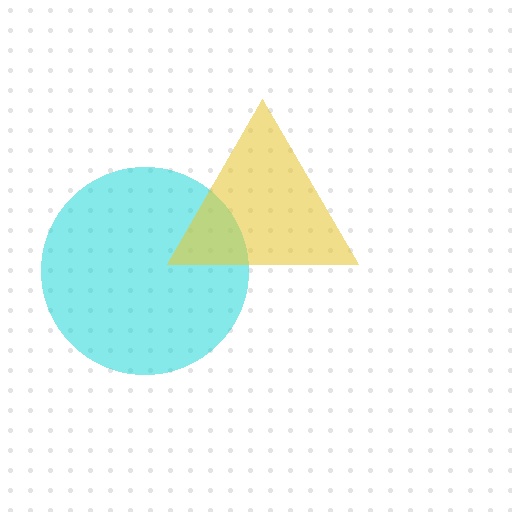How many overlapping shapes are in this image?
There are 2 overlapping shapes in the image.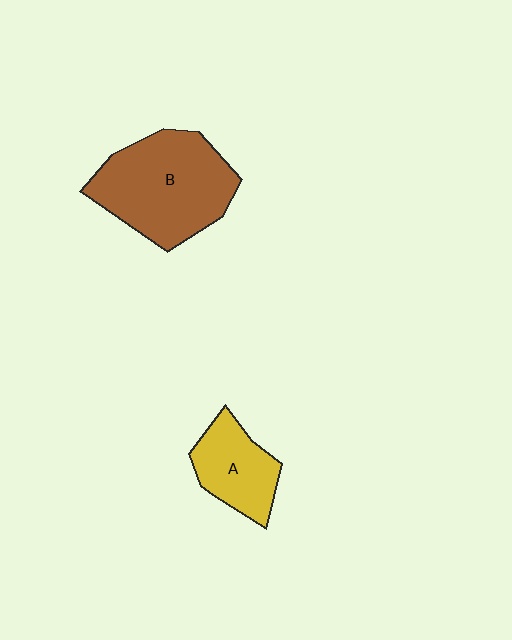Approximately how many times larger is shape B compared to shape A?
Approximately 1.9 times.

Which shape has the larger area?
Shape B (brown).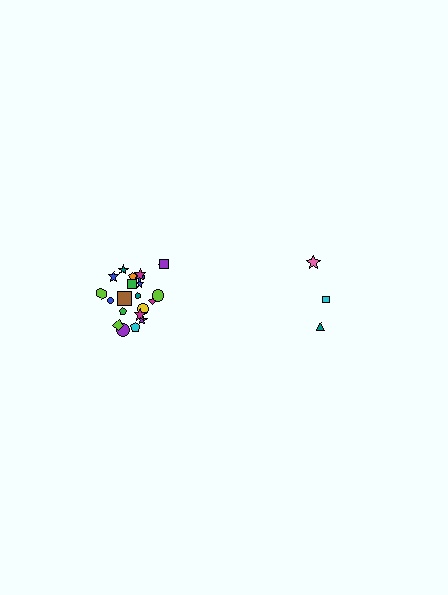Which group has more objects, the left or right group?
The left group.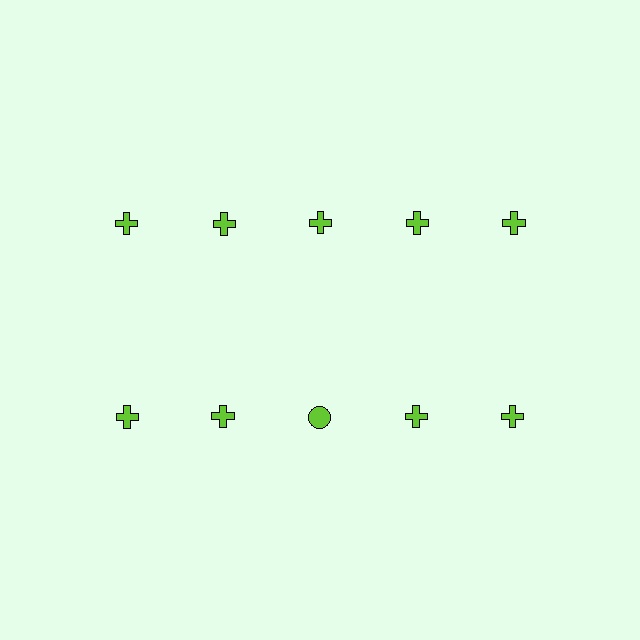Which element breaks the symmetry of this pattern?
The lime circle in the second row, center column breaks the symmetry. All other shapes are lime crosses.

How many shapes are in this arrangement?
There are 10 shapes arranged in a grid pattern.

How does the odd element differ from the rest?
It has a different shape: circle instead of cross.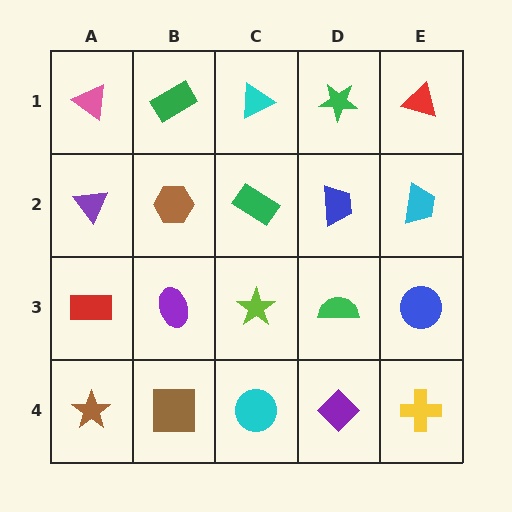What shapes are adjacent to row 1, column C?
A green rectangle (row 2, column C), a green rectangle (row 1, column B), a green star (row 1, column D).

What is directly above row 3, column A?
A purple triangle.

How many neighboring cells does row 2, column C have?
4.